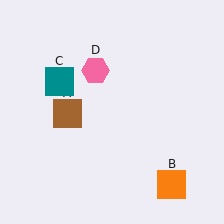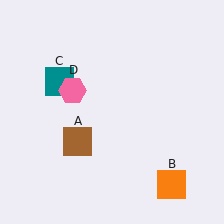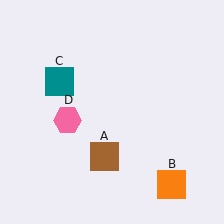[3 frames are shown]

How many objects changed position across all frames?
2 objects changed position: brown square (object A), pink hexagon (object D).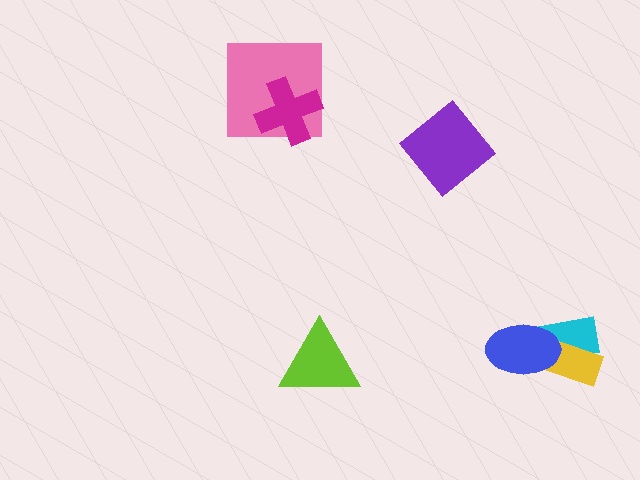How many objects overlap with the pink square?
1 object overlaps with the pink square.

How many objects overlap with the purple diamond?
0 objects overlap with the purple diamond.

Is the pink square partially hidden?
Yes, it is partially covered by another shape.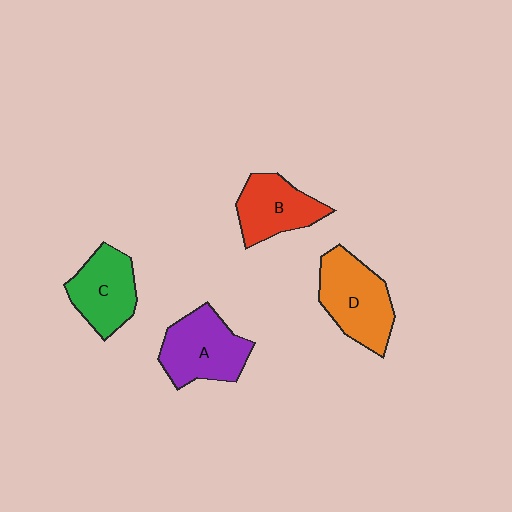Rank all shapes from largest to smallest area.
From largest to smallest: D (orange), A (purple), C (green), B (red).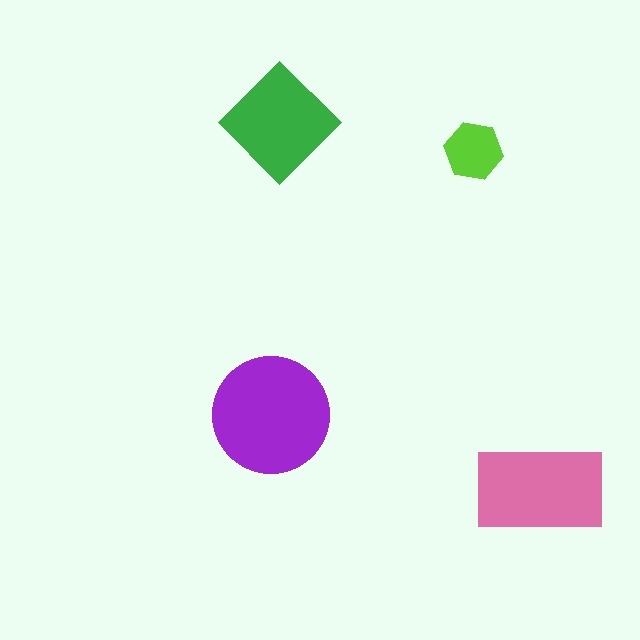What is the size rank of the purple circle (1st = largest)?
1st.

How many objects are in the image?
There are 4 objects in the image.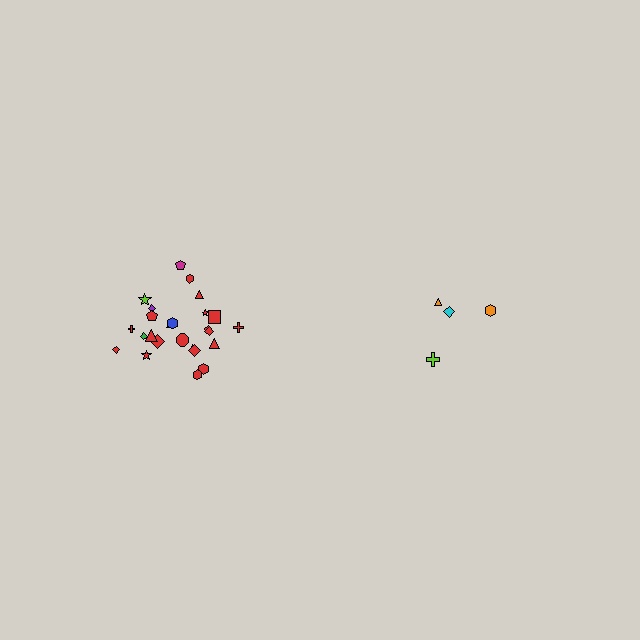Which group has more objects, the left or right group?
The left group.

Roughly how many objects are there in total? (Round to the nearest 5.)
Roughly 30 objects in total.